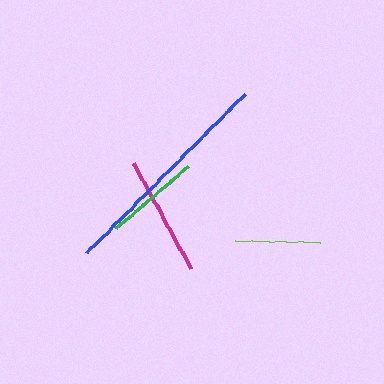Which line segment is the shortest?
The lime line is the shortest at approximately 85 pixels.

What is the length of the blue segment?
The blue segment is approximately 225 pixels long.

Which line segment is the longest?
The blue line is the longest at approximately 225 pixels.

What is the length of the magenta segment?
The magenta segment is approximately 120 pixels long.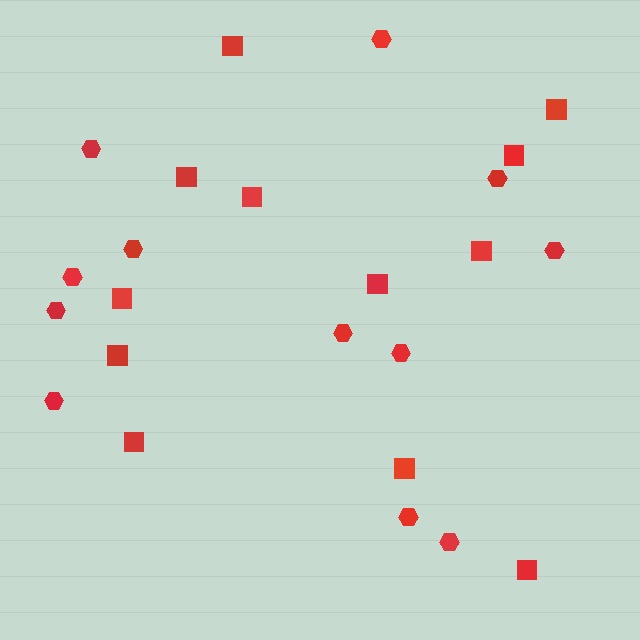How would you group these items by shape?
There are 2 groups: one group of hexagons (12) and one group of squares (12).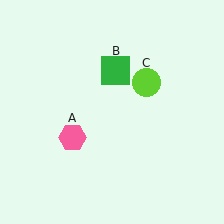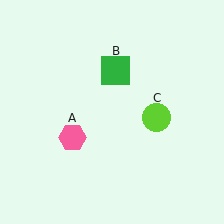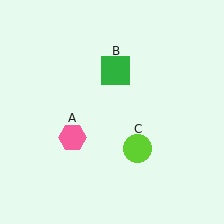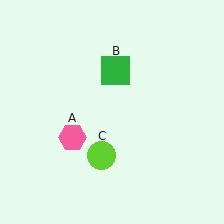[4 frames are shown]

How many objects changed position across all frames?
1 object changed position: lime circle (object C).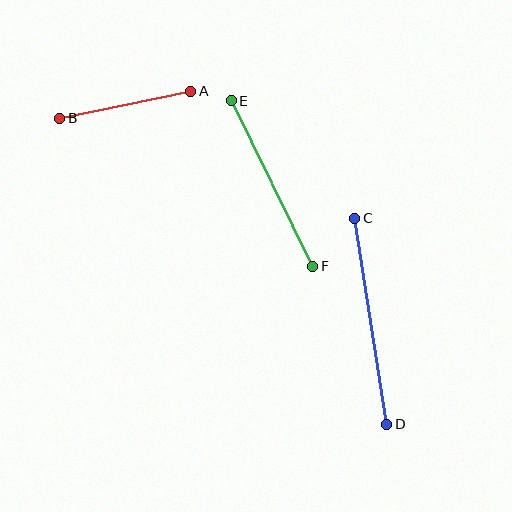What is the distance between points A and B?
The distance is approximately 134 pixels.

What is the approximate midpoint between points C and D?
The midpoint is at approximately (371, 321) pixels.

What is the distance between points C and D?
The distance is approximately 209 pixels.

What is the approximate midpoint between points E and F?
The midpoint is at approximately (272, 184) pixels.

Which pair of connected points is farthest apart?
Points C and D are farthest apart.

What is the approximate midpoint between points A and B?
The midpoint is at approximately (125, 105) pixels.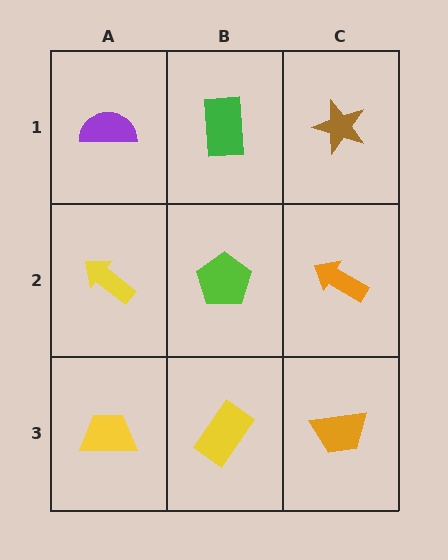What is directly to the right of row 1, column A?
A green rectangle.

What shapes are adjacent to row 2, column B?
A green rectangle (row 1, column B), a yellow rectangle (row 3, column B), a yellow arrow (row 2, column A), an orange arrow (row 2, column C).